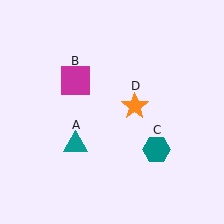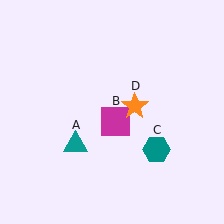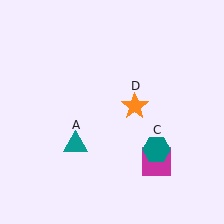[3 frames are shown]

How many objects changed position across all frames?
1 object changed position: magenta square (object B).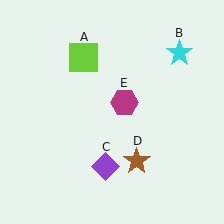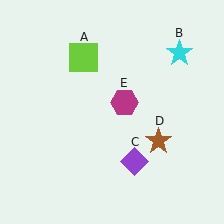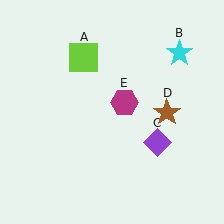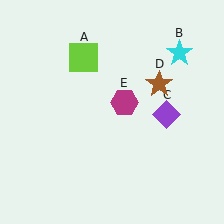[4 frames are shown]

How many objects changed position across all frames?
2 objects changed position: purple diamond (object C), brown star (object D).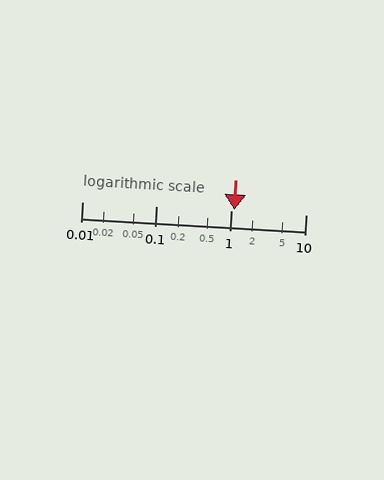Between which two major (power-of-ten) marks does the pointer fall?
The pointer is between 1 and 10.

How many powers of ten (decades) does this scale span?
The scale spans 3 decades, from 0.01 to 10.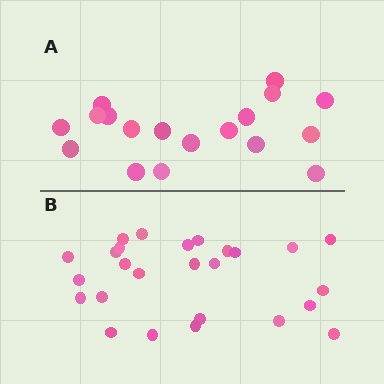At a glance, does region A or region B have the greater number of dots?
Region B (the bottom region) has more dots.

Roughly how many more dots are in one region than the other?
Region B has roughly 8 or so more dots than region A.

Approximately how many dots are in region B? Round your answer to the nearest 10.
About 30 dots. (The exact count is 26, which rounds to 30.)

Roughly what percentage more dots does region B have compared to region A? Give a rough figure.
About 45% more.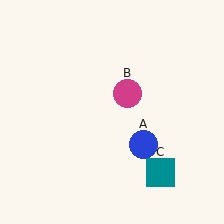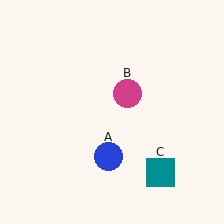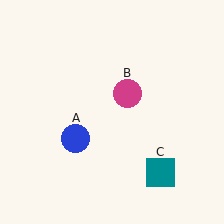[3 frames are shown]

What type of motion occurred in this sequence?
The blue circle (object A) rotated clockwise around the center of the scene.